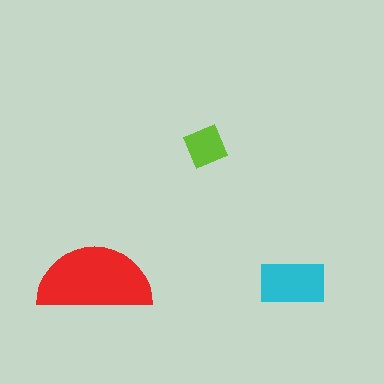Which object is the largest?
The red semicircle.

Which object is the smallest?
The lime square.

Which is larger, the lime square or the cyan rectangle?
The cyan rectangle.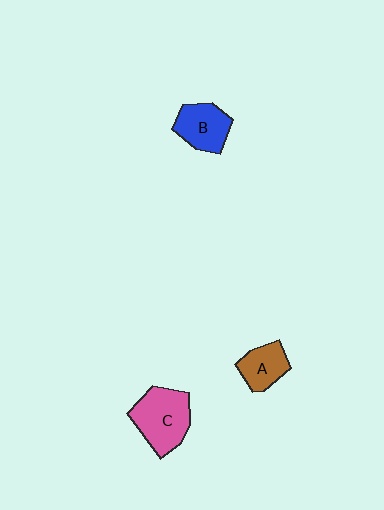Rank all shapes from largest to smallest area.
From largest to smallest: C (pink), B (blue), A (brown).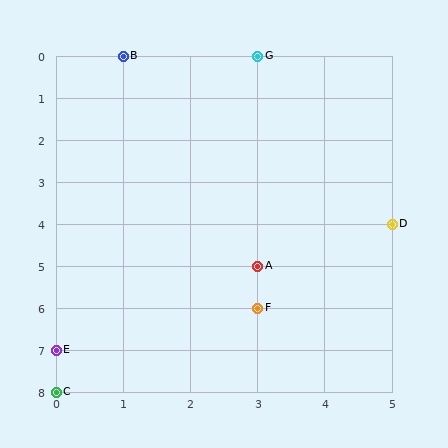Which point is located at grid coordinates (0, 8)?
Point C is at (0, 8).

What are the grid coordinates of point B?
Point B is at grid coordinates (1, 0).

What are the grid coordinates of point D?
Point D is at grid coordinates (5, 4).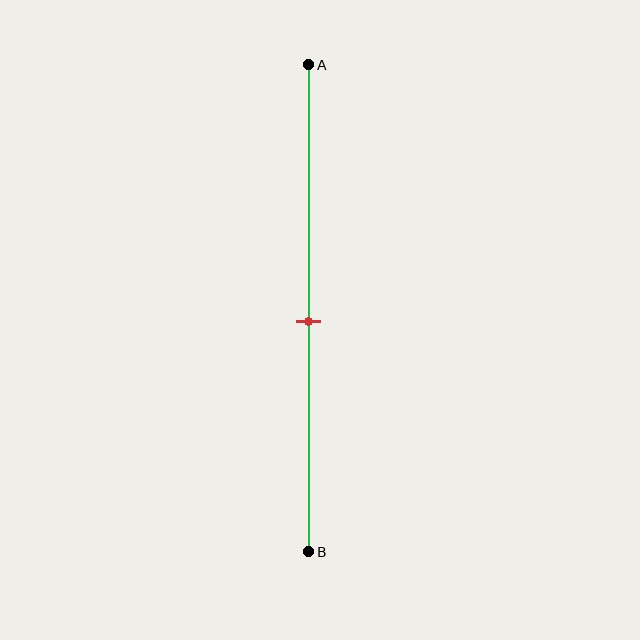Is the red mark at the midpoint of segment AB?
Yes, the mark is approximately at the midpoint.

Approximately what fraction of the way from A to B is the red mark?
The red mark is approximately 55% of the way from A to B.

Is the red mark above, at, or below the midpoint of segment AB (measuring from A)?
The red mark is approximately at the midpoint of segment AB.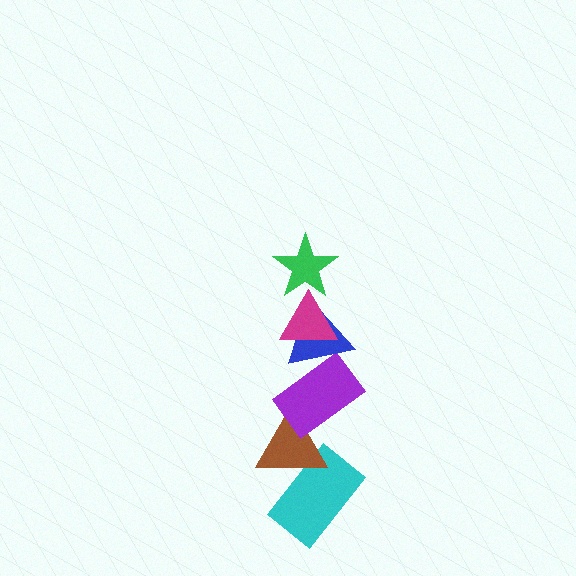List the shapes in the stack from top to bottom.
From top to bottom: the green star, the magenta triangle, the blue triangle, the purple rectangle, the brown triangle, the cyan rectangle.